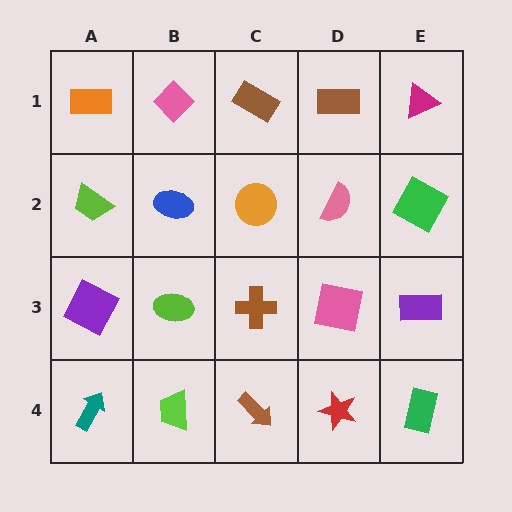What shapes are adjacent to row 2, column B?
A pink diamond (row 1, column B), a lime ellipse (row 3, column B), a lime trapezoid (row 2, column A), an orange circle (row 2, column C).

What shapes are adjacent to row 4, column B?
A lime ellipse (row 3, column B), a teal arrow (row 4, column A), a brown arrow (row 4, column C).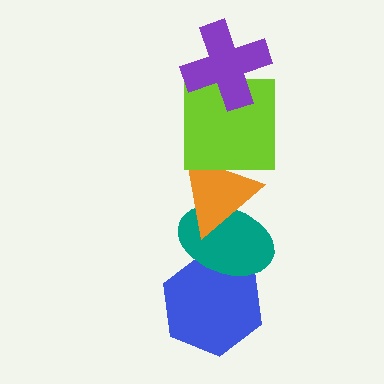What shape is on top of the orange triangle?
The lime square is on top of the orange triangle.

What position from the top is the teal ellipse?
The teal ellipse is 4th from the top.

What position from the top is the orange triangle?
The orange triangle is 3rd from the top.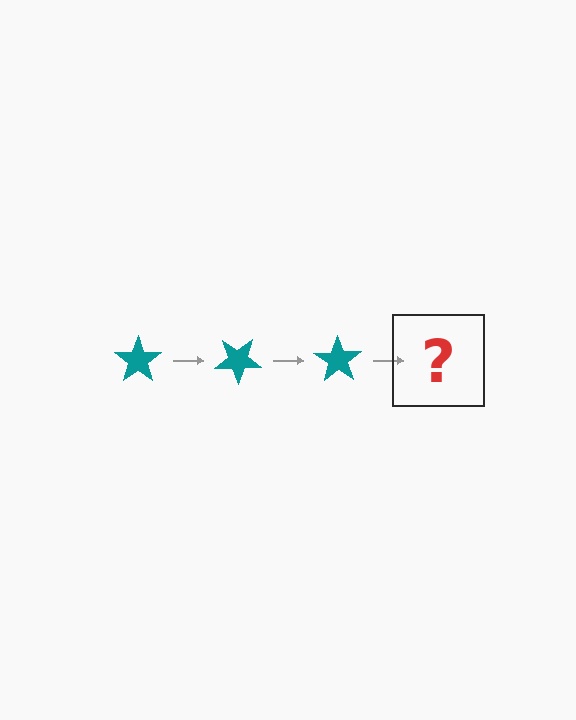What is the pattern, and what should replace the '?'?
The pattern is that the star rotates 35 degrees each step. The '?' should be a teal star rotated 105 degrees.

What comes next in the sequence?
The next element should be a teal star rotated 105 degrees.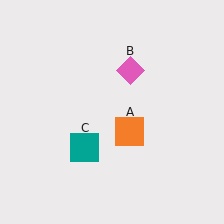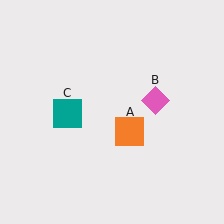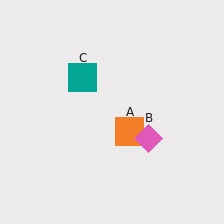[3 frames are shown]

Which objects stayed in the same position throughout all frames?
Orange square (object A) remained stationary.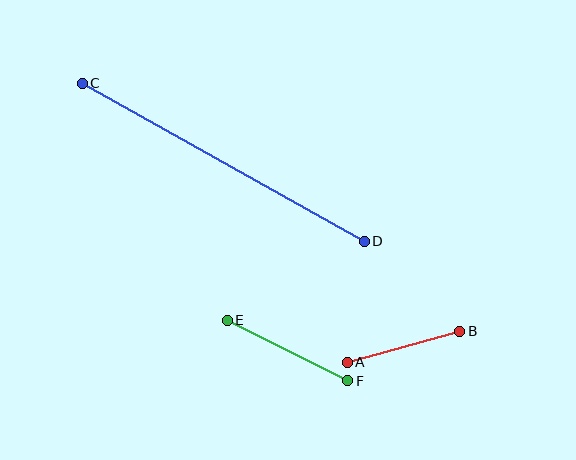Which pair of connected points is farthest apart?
Points C and D are farthest apart.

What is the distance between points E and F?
The distance is approximately 135 pixels.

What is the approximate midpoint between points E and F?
The midpoint is at approximately (288, 350) pixels.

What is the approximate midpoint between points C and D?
The midpoint is at approximately (223, 162) pixels.